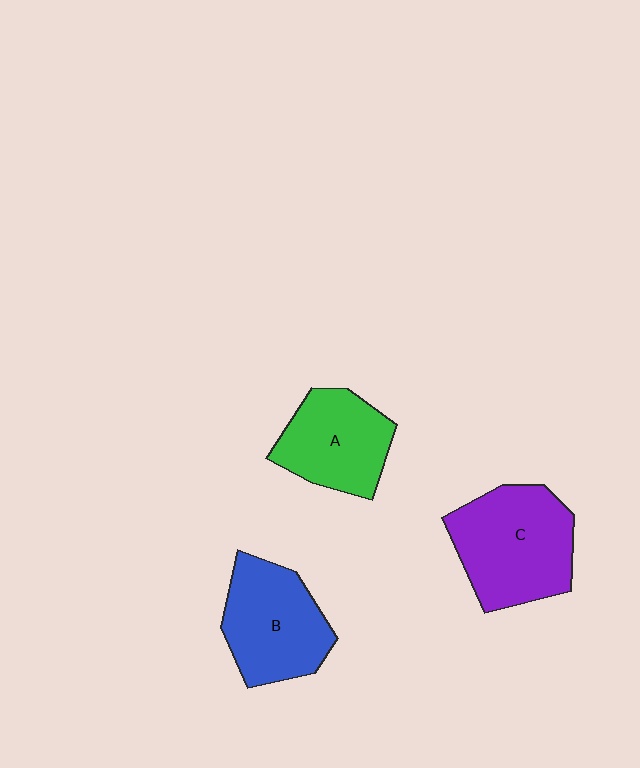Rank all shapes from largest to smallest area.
From largest to smallest: C (purple), B (blue), A (green).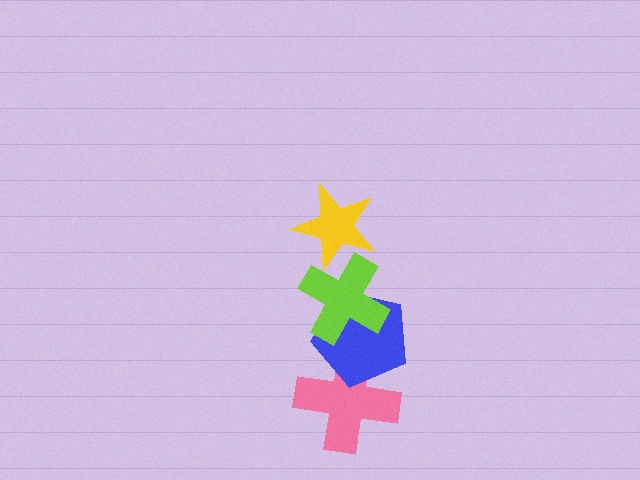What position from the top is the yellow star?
The yellow star is 1st from the top.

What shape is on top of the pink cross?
The blue pentagon is on top of the pink cross.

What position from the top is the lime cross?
The lime cross is 2nd from the top.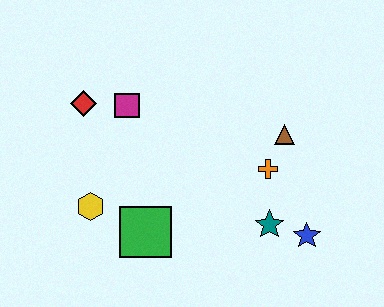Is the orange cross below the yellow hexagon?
No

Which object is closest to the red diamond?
The magenta square is closest to the red diamond.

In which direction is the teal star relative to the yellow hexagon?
The teal star is to the right of the yellow hexagon.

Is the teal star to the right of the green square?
Yes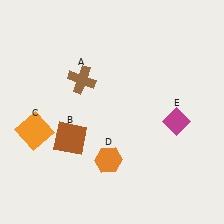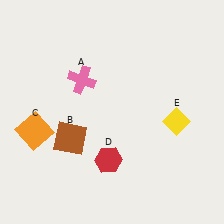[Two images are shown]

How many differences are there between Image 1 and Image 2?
There are 3 differences between the two images.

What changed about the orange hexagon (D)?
In Image 1, D is orange. In Image 2, it changed to red.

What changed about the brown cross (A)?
In Image 1, A is brown. In Image 2, it changed to pink.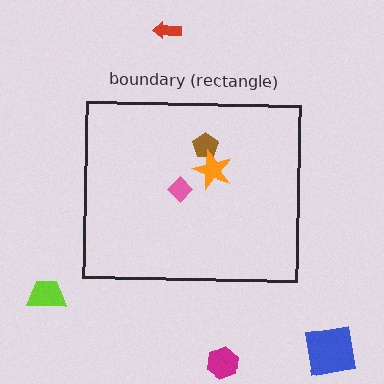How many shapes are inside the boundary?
3 inside, 4 outside.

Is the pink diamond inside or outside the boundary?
Inside.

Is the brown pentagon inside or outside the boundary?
Inside.